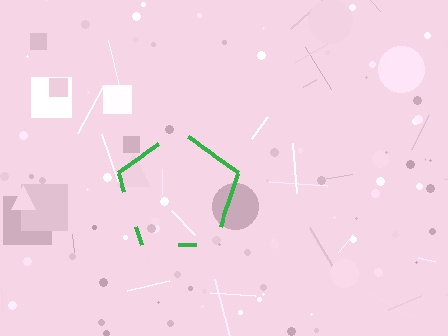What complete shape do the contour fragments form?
The contour fragments form a pentagon.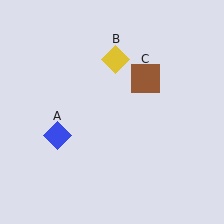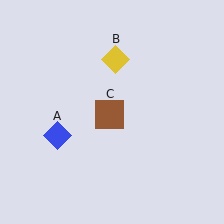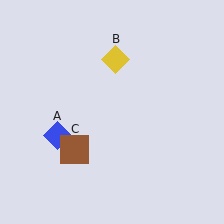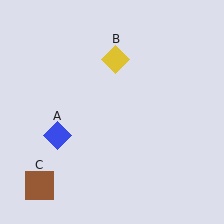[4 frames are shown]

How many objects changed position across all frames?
1 object changed position: brown square (object C).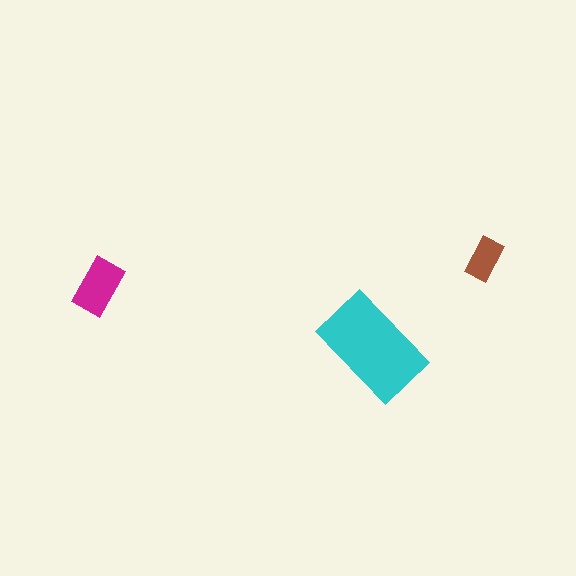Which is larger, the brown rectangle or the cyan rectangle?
The cyan one.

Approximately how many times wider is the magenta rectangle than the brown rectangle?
About 1.5 times wider.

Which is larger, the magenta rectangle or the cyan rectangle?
The cyan one.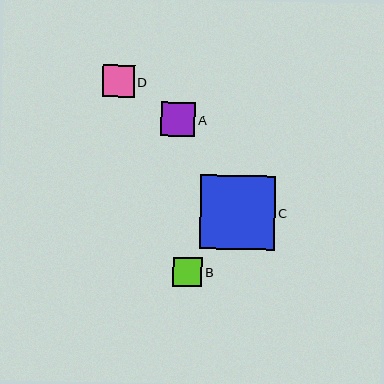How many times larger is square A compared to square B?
Square A is approximately 1.2 times the size of square B.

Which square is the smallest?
Square B is the smallest with a size of approximately 29 pixels.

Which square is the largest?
Square C is the largest with a size of approximately 75 pixels.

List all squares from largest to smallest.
From largest to smallest: C, A, D, B.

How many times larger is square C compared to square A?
Square C is approximately 2.2 times the size of square A.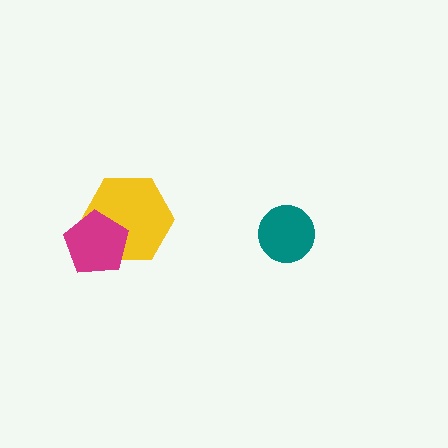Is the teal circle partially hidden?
No, no other shape covers it.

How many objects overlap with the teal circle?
0 objects overlap with the teal circle.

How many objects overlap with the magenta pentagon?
1 object overlaps with the magenta pentagon.